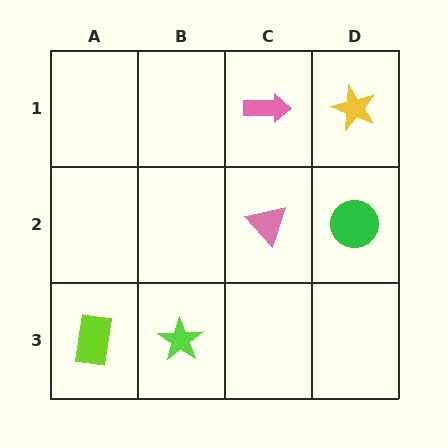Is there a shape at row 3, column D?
No, that cell is empty.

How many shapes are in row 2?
2 shapes.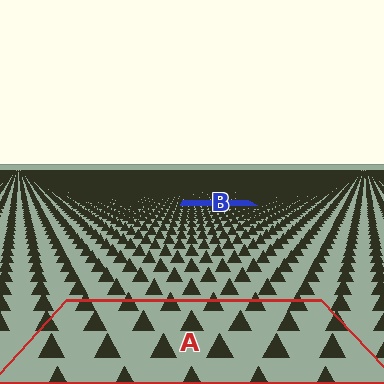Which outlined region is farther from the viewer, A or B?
Region B is farther from the viewer — the texture elements inside it appear smaller and more densely packed.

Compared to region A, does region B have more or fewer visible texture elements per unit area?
Region B has more texture elements per unit area — they are packed more densely because it is farther away.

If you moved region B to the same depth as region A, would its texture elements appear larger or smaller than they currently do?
They would appear larger. At a closer depth, the same texture elements are projected at a bigger on-screen size.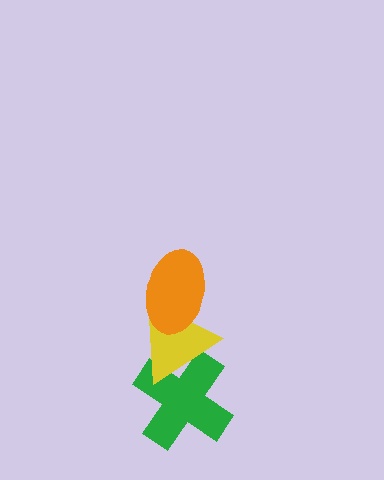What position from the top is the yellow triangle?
The yellow triangle is 2nd from the top.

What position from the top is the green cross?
The green cross is 3rd from the top.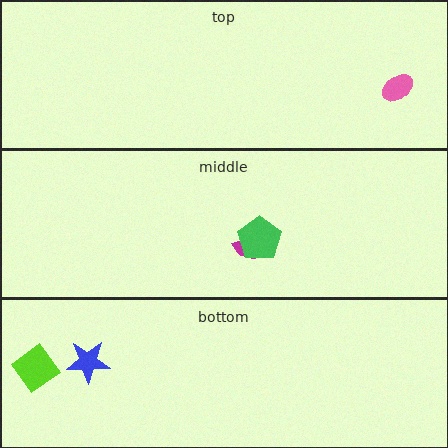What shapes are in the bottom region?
The lime diamond, the blue star.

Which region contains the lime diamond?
The bottom region.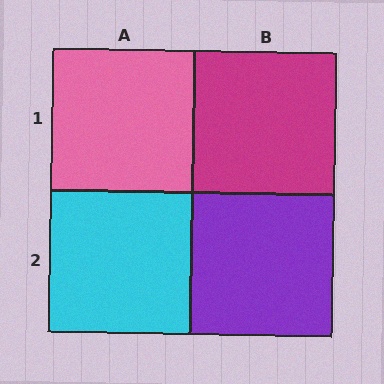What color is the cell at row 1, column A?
Pink.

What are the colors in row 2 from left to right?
Cyan, purple.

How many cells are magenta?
1 cell is magenta.